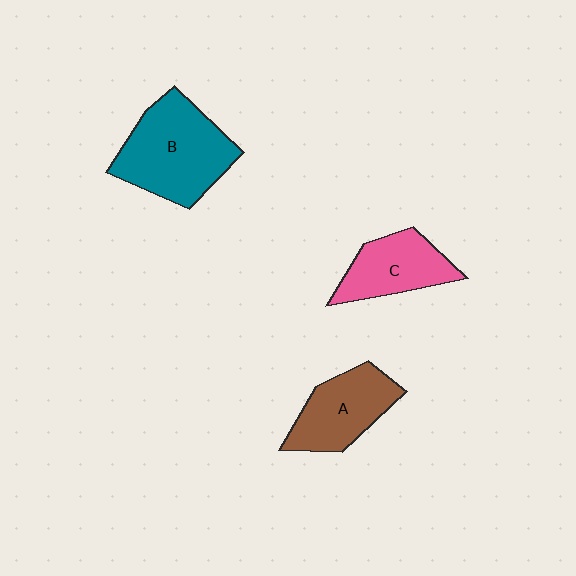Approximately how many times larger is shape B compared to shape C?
Approximately 1.6 times.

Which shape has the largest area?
Shape B (teal).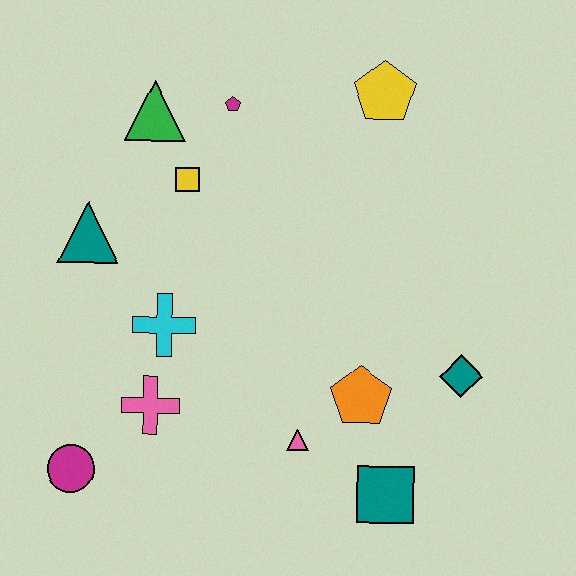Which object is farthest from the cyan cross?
The yellow pentagon is farthest from the cyan cross.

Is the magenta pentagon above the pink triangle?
Yes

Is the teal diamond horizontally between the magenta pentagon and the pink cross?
No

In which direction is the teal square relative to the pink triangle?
The teal square is to the right of the pink triangle.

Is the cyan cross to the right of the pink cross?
Yes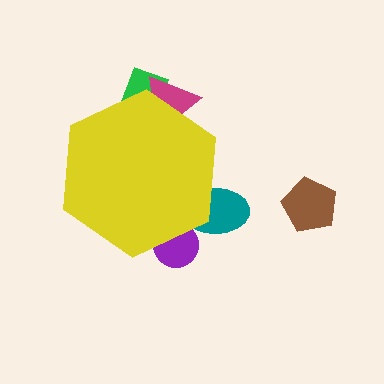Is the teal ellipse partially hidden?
Yes, the teal ellipse is partially hidden behind the yellow hexagon.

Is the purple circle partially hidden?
Yes, the purple circle is partially hidden behind the yellow hexagon.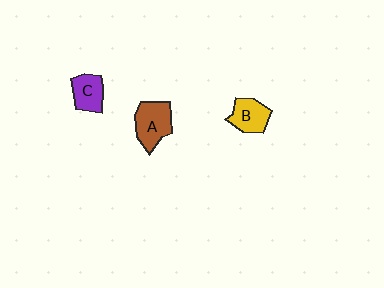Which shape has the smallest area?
Shape C (purple).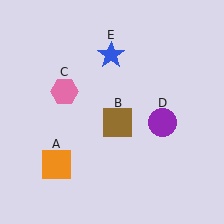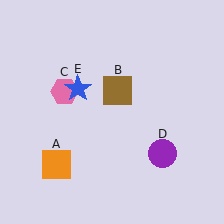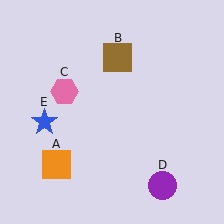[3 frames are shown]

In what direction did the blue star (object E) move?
The blue star (object E) moved down and to the left.